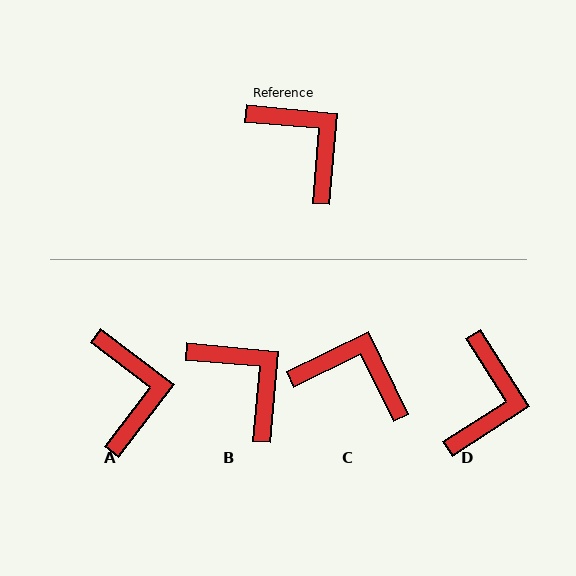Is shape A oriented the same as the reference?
No, it is off by about 32 degrees.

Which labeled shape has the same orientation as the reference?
B.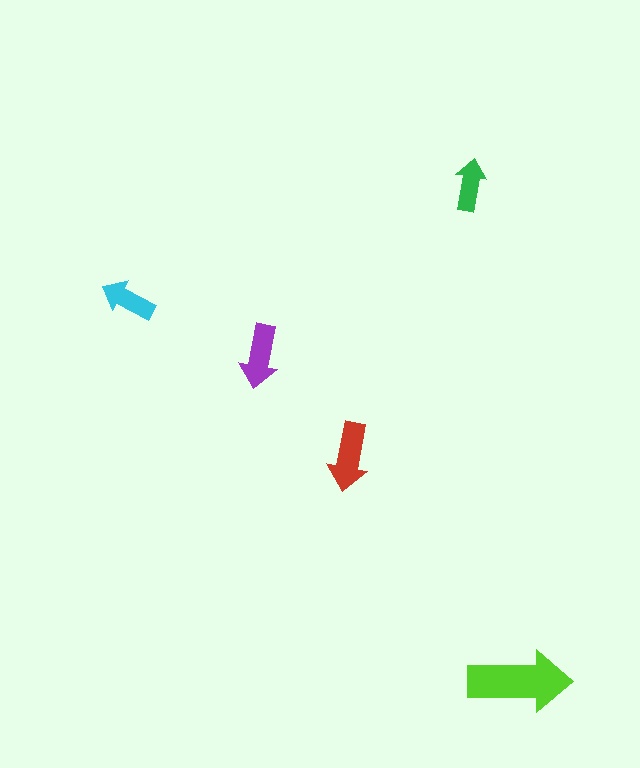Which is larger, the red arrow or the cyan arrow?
The red one.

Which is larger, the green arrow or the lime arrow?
The lime one.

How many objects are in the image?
There are 5 objects in the image.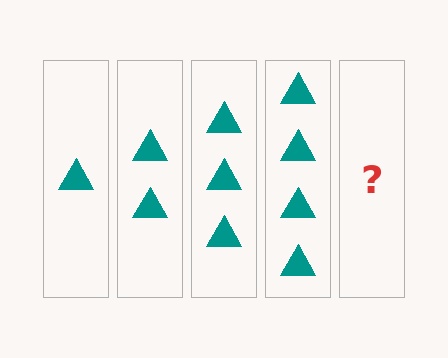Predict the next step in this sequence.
The next step is 5 triangles.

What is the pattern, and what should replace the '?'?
The pattern is that each step adds one more triangle. The '?' should be 5 triangles.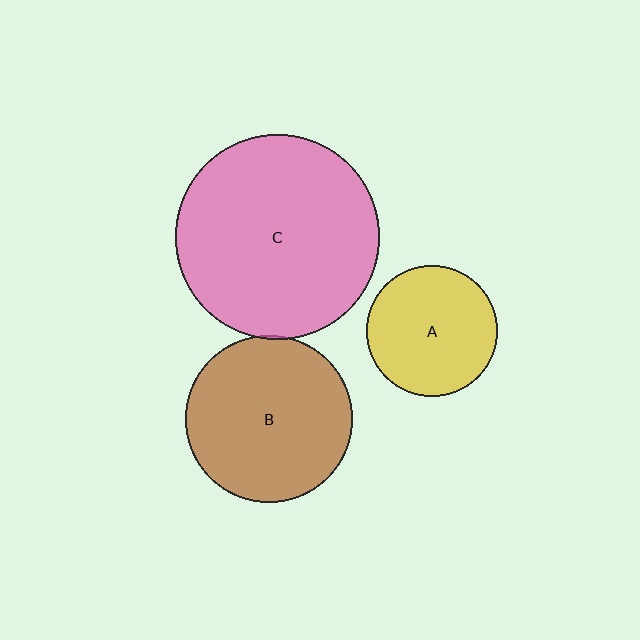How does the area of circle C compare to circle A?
Approximately 2.5 times.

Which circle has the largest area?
Circle C (pink).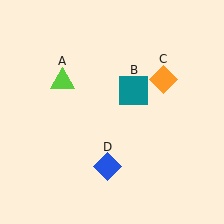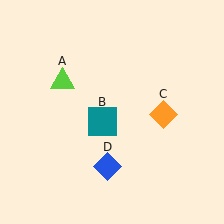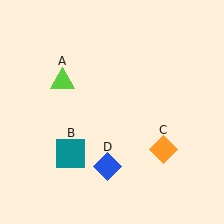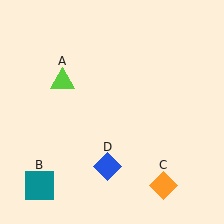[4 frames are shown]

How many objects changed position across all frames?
2 objects changed position: teal square (object B), orange diamond (object C).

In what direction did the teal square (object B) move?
The teal square (object B) moved down and to the left.